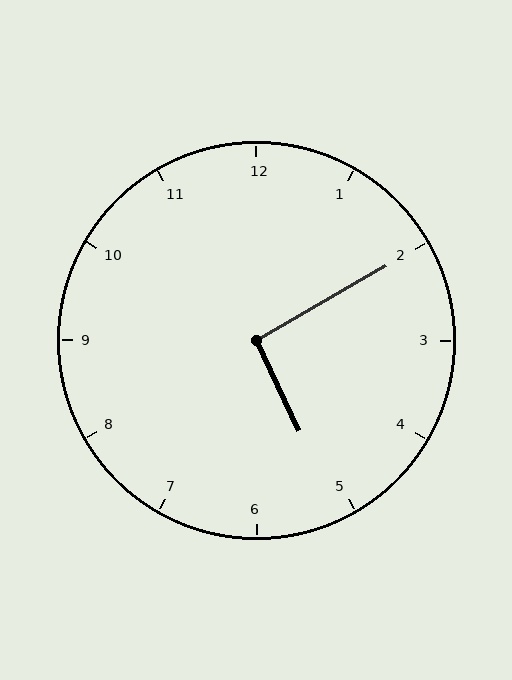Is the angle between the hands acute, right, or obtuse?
It is right.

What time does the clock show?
5:10.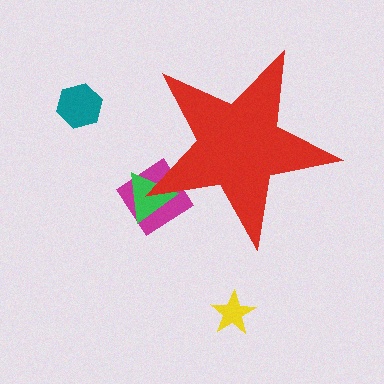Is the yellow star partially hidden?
No, the yellow star is fully visible.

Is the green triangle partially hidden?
Yes, the green triangle is partially hidden behind the red star.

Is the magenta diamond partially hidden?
Yes, the magenta diamond is partially hidden behind the red star.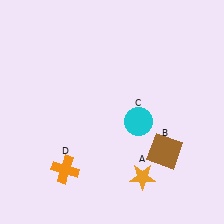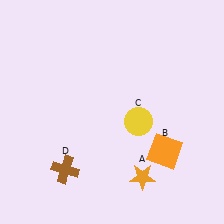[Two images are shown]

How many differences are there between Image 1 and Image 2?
There are 3 differences between the two images.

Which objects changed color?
B changed from brown to orange. C changed from cyan to yellow. D changed from orange to brown.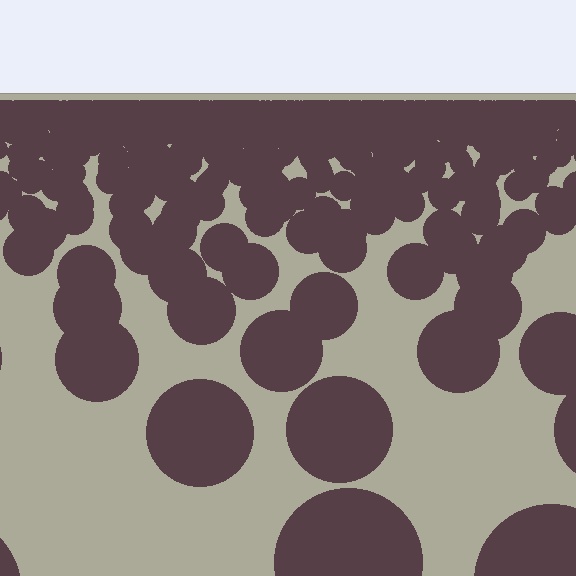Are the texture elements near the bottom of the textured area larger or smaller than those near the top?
Larger. Near the bottom, elements are closer to the viewer and appear at a bigger on-screen size.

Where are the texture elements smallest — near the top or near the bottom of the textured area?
Near the top.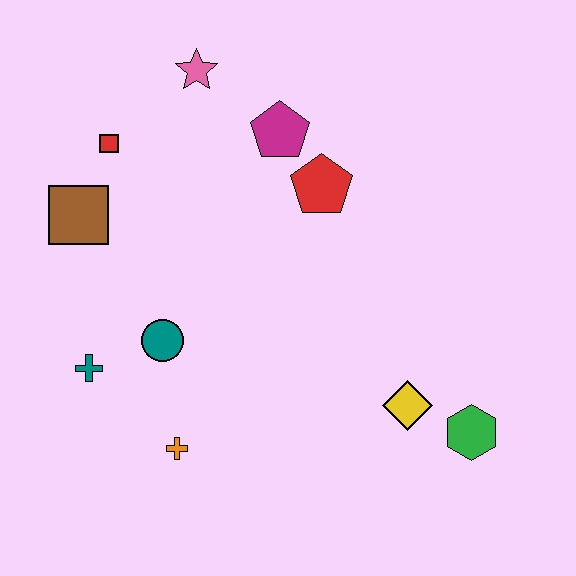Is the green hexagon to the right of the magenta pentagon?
Yes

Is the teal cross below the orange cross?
No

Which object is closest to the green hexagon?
The yellow diamond is closest to the green hexagon.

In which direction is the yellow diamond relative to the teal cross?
The yellow diamond is to the right of the teal cross.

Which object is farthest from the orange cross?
The pink star is farthest from the orange cross.